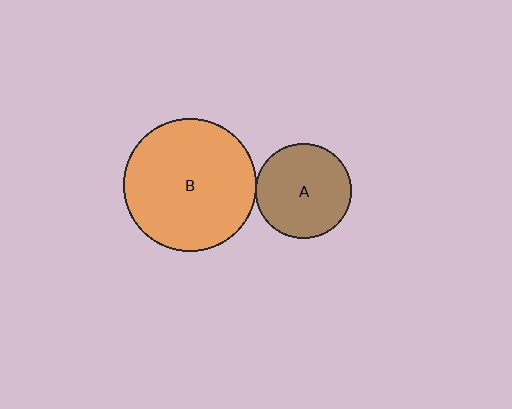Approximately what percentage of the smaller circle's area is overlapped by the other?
Approximately 5%.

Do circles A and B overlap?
Yes.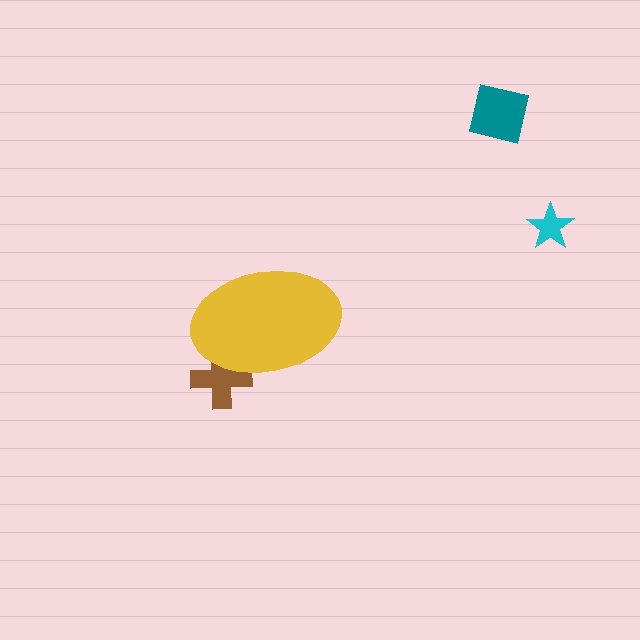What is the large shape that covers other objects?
A yellow ellipse.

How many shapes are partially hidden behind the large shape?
1 shape is partially hidden.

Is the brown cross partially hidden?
Yes, the brown cross is partially hidden behind the yellow ellipse.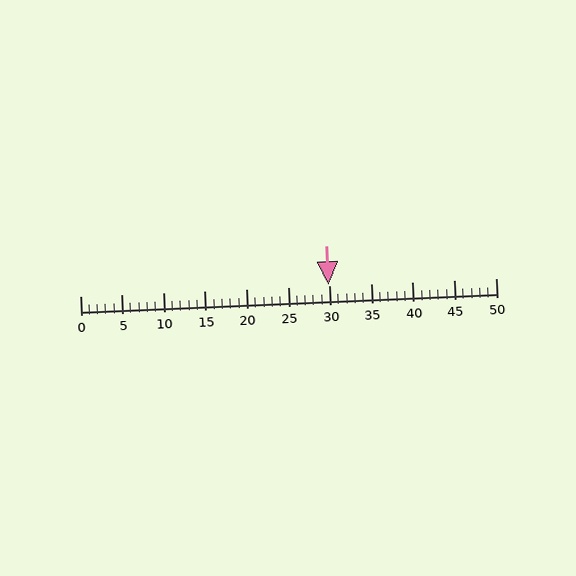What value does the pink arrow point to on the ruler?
The pink arrow points to approximately 30.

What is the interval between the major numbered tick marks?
The major tick marks are spaced 5 units apart.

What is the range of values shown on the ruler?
The ruler shows values from 0 to 50.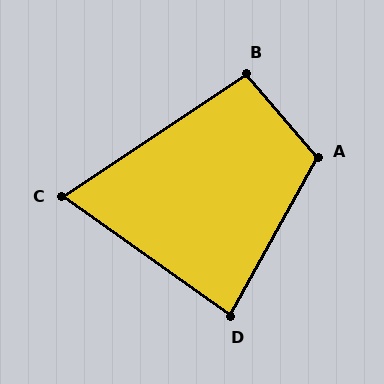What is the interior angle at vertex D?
Approximately 83 degrees (acute).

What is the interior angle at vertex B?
Approximately 97 degrees (obtuse).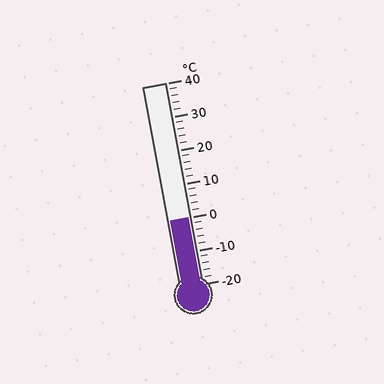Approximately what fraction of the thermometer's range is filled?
The thermometer is filled to approximately 35% of its range.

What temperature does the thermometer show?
The thermometer shows approximately 0°C.